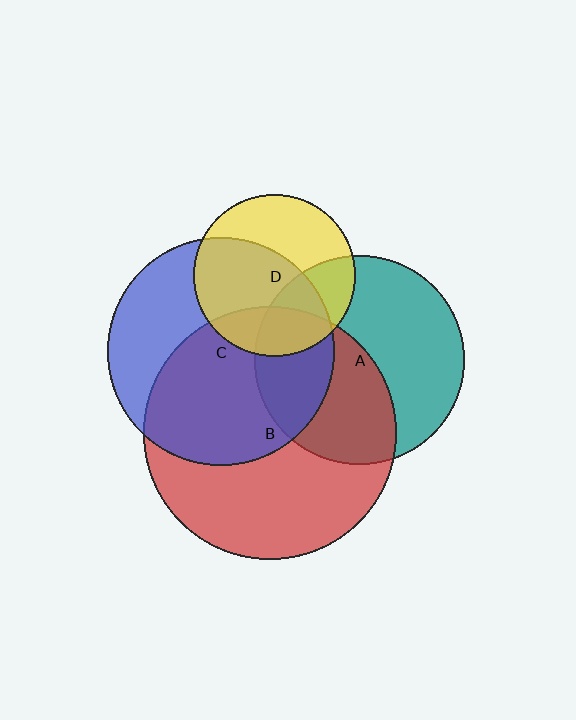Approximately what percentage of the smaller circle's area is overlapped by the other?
Approximately 20%.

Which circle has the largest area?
Circle B (red).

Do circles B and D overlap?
Yes.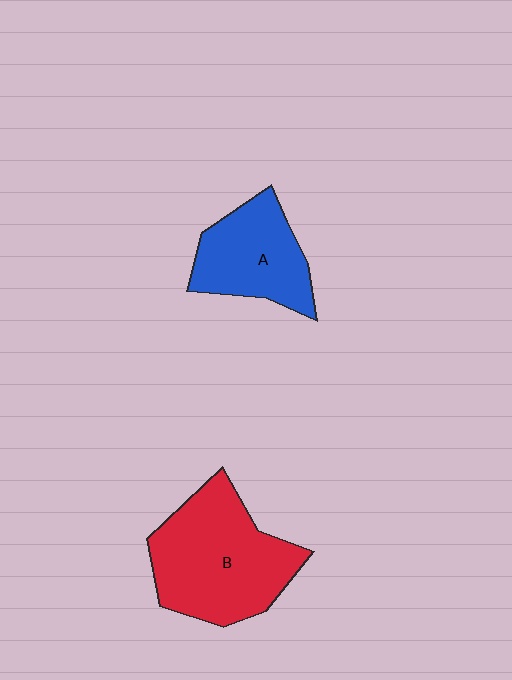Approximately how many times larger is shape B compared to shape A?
Approximately 1.5 times.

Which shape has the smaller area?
Shape A (blue).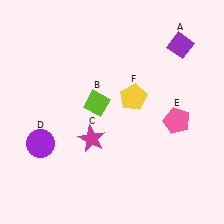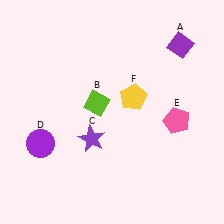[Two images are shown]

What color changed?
The star (C) changed from magenta in Image 1 to purple in Image 2.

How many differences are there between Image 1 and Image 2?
There is 1 difference between the two images.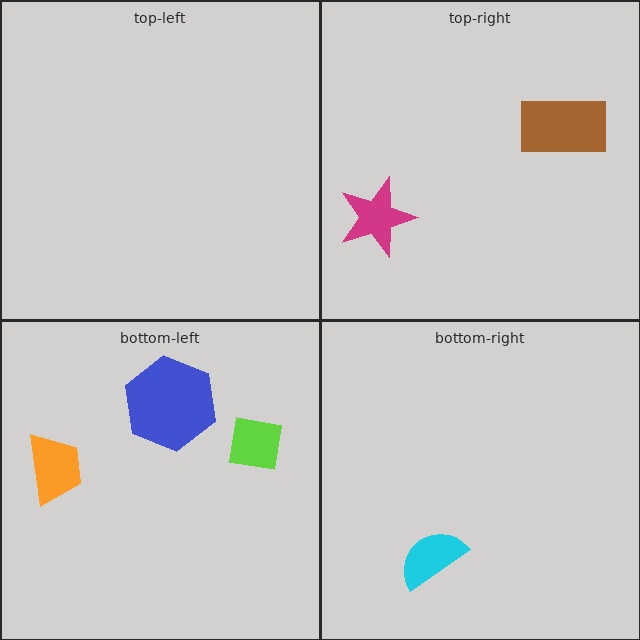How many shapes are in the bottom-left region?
3.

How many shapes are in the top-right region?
2.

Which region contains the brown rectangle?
The top-right region.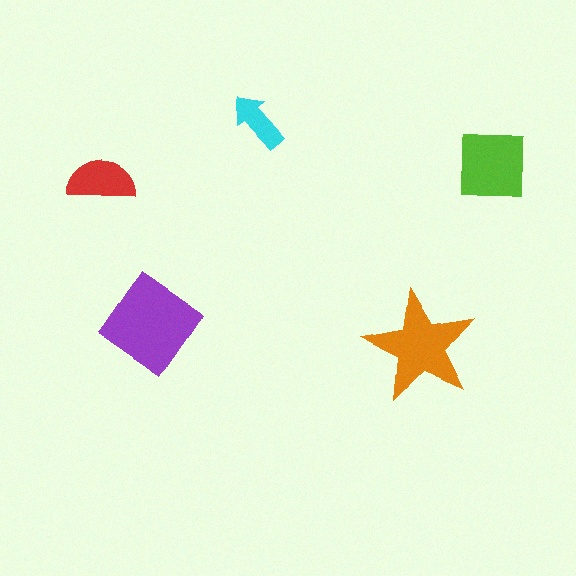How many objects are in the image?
There are 5 objects in the image.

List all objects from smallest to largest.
The cyan arrow, the red semicircle, the lime square, the orange star, the purple diamond.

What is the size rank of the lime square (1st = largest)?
3rd.